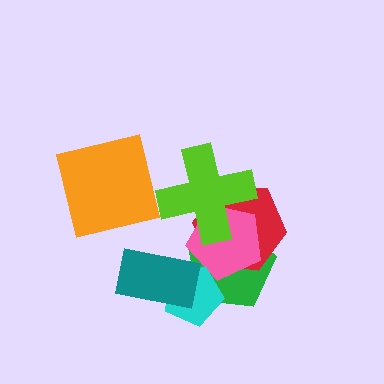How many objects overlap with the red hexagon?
3 objects overlap with the red hexagon.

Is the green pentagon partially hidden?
Yes, it is partially covered by another shape.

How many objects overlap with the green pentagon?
5 objects overlap with the green pentagon.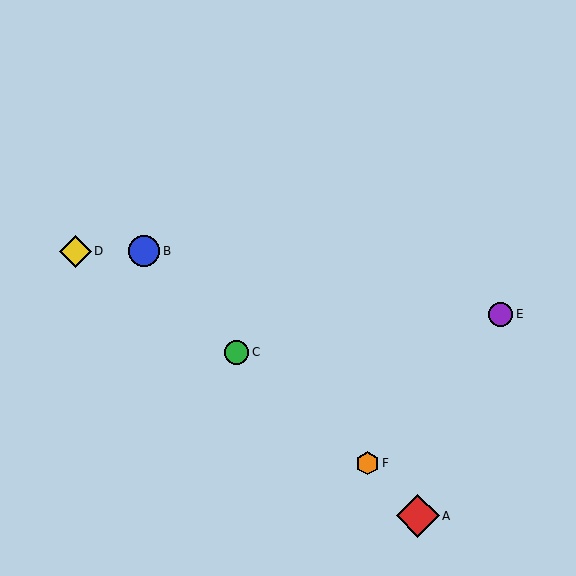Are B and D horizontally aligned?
Yes, both are at y≈251.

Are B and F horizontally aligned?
No, B is at y≈251 and F is at y≈463.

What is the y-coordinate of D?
Object D is at y≈251.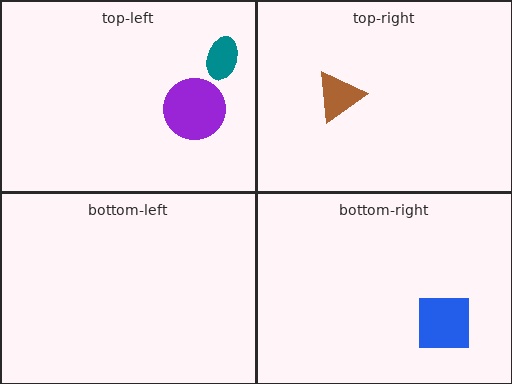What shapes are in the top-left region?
The teal ellipse, the purple circle.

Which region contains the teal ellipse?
The top-left region.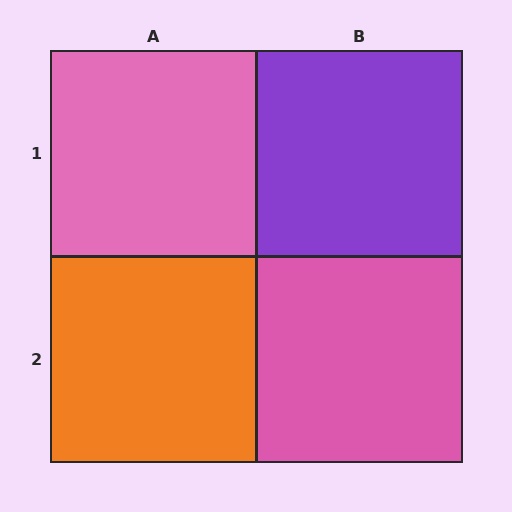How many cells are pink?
2 cells are pink.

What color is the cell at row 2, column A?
Orange.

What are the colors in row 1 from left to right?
Pink, purple.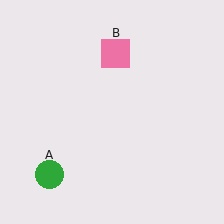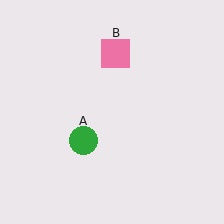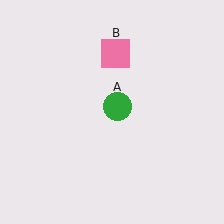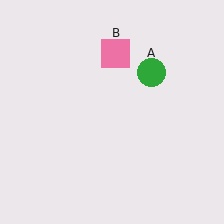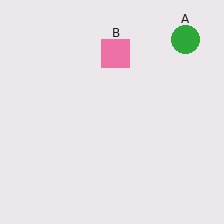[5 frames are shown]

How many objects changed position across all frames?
1 object changed position: green circle (object A).